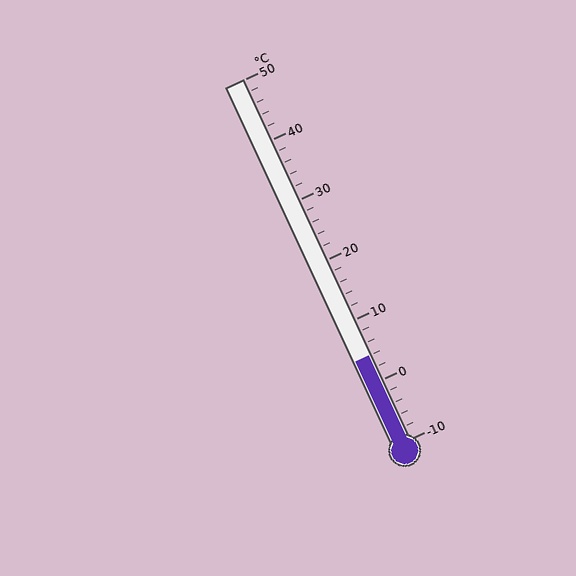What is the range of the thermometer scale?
The thermometer scale ranges from -10°C to 50°C.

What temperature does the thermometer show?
The thermometer shows approximately 4°C.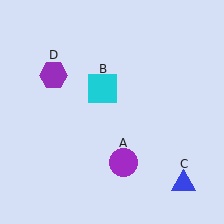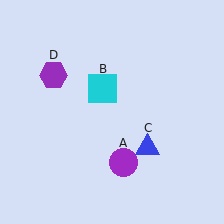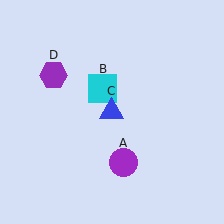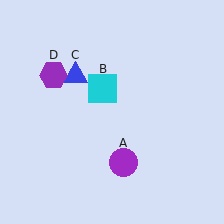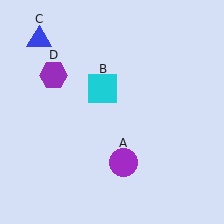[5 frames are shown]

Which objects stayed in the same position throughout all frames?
Purple circle (object A) and cyan square (object B) and purple hexagon (object D) remained stationary.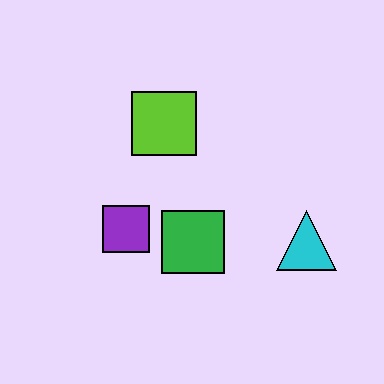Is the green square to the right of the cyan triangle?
No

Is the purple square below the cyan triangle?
No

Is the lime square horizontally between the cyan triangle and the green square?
No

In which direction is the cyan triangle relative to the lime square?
The cyan triangle is to the right of the lime square.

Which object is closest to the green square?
The purple square is closest to the green square.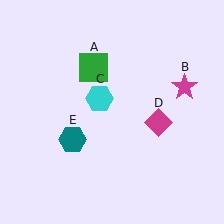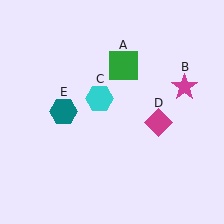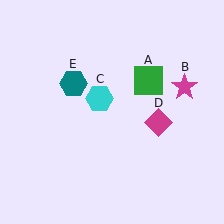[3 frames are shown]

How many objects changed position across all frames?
2 objects changed position: green square (object A), teal hexagon (object E).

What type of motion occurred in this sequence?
The green square (object A), teal hexagon (object E) rotated clockwise around the center of the scene.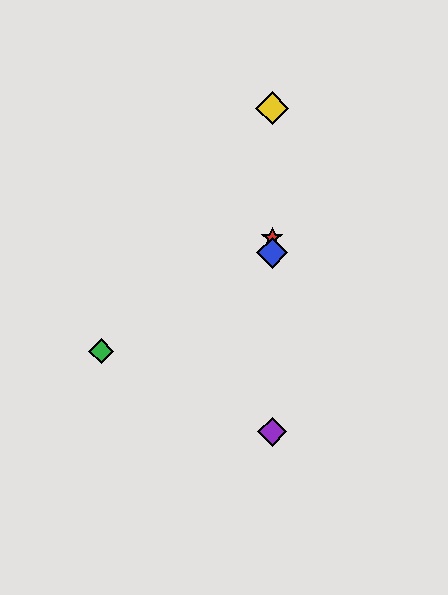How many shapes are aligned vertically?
4 shapes (the red star, the blue diamond, the yellow diamond, the purple diamond) are aligned vertically.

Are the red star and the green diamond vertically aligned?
No, the red star is at x≈272 and the green diamond is at x≈101.